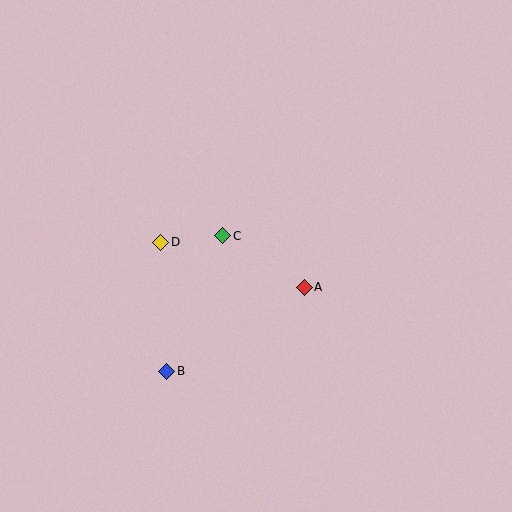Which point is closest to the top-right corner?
Point A is closest to the top-right corner.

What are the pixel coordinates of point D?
Point D is at (161, 242).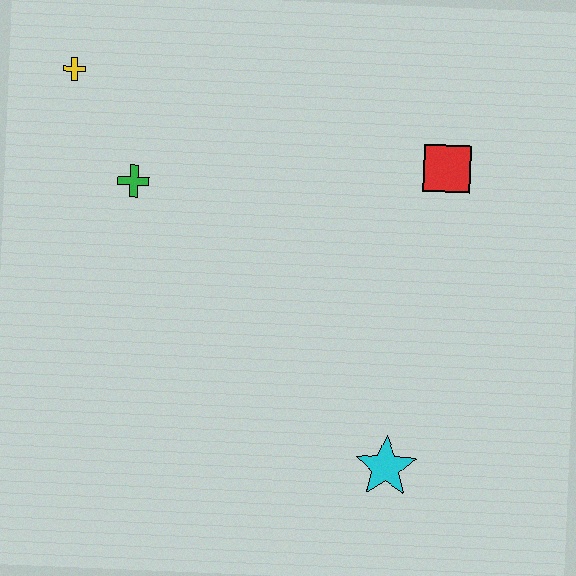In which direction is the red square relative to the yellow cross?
The red square is to the right of the yellow cross.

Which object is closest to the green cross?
The yellow cross is closest to the green cross.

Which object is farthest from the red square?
The yellow cross is farthest from the red square.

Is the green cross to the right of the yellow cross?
Yes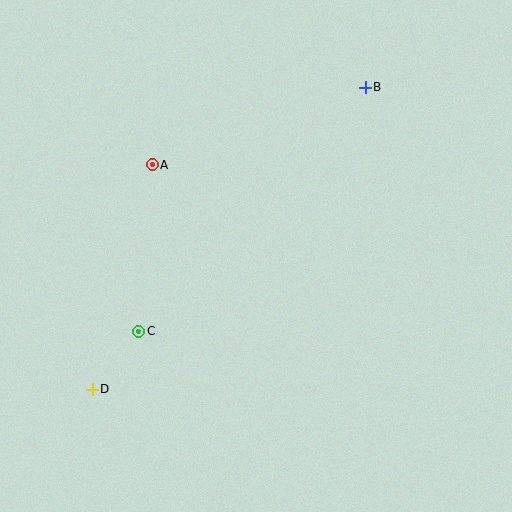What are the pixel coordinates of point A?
Point A is at (152, 165).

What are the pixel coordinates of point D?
Point D is at (92, 389).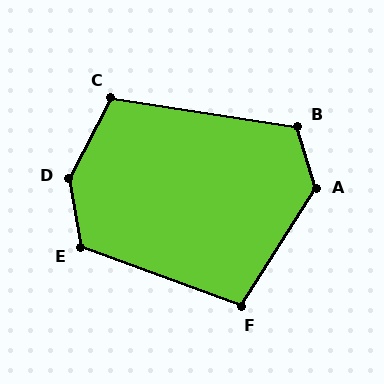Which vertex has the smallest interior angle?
F, at approximately 102 degrees.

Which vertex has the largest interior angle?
D, at approximately 142 degrees.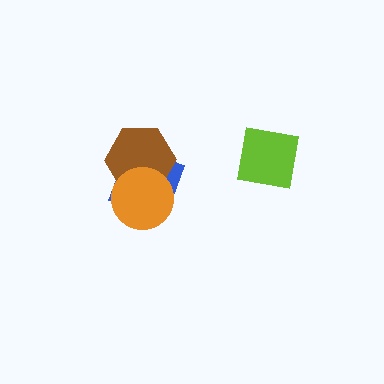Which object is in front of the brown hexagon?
The orange circle is in front of the brown hexagon.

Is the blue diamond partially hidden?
Yes, it is partially covered by another shape.